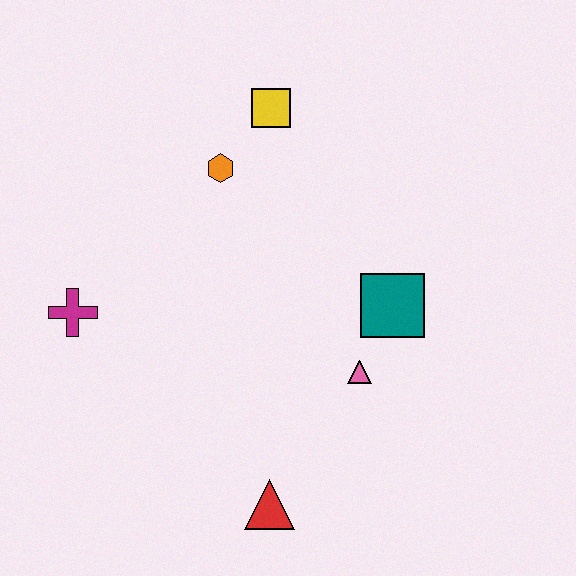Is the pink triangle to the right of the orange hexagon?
Yes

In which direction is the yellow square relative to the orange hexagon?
The yellow square is above the orange hexagon.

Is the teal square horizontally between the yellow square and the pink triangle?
No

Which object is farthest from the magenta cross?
The teal square is farthest from the magenta cross.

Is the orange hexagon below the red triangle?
No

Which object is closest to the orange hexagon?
The yellow square is closest to the orange hexagon.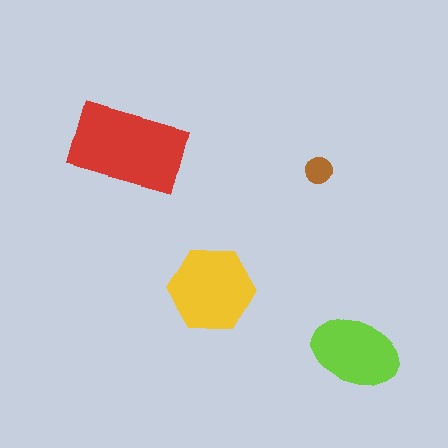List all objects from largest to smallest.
The red rectangle, the yellow hexagon, the lime ellipse, the brown circle.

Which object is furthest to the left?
The red rectangle is leftmost.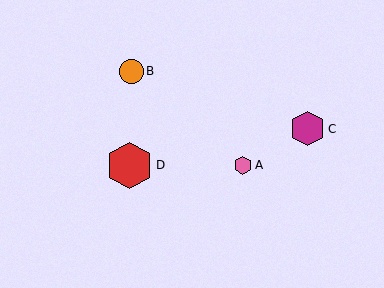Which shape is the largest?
The red hexagon (labeled D) is the largest.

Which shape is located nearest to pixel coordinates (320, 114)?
The magenta hexagon (labeled C) at (308, 129) is nearest to that location.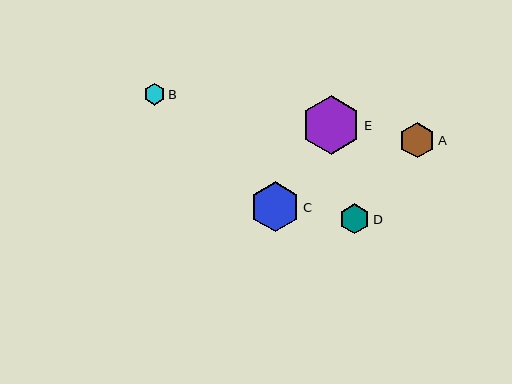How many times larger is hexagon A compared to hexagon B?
Hexagon A is approximately 1.7 times the size of hexagon B.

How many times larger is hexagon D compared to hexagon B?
Hexagon D is approximately 1.4 times the size of hexagon B.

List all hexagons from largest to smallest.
From largest to smallest: E, C, A, D, B.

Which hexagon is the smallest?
Hexagon B is the smallest with a size of approximately 21 pixels.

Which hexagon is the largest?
Hexagon E is the largest with a size of approximately 59 pixels.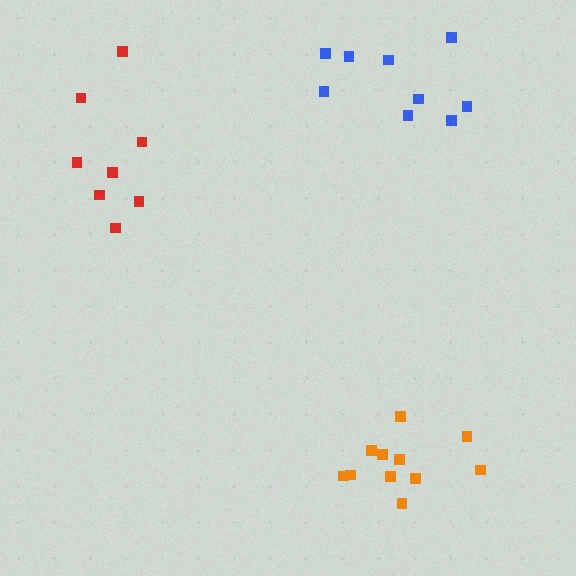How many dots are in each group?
Group 1: 11 dots, Group 2: 9 dots, Group 3: 8 dots (28 total).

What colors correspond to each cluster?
The clusters are colored: orange, blue, red.